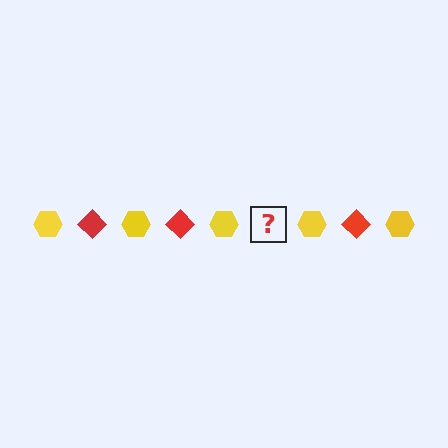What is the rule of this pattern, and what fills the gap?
The rule is that the pattern alternates between yellow hexagon and red diamond. The gap should be filled with a red diamond.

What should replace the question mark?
The question mark should be replaced with a red diamond.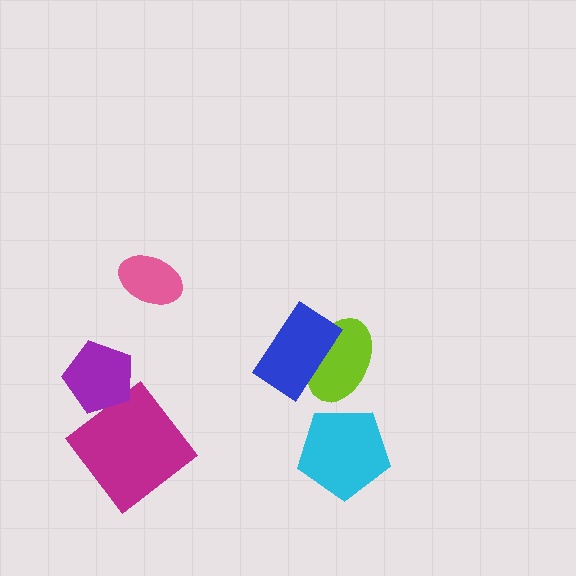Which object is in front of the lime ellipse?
The blue rectangle is in front of the lime ellipse.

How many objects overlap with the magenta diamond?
0 objects overlap with the magenta diamond.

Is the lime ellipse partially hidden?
Yes, it is partially covered by another shape.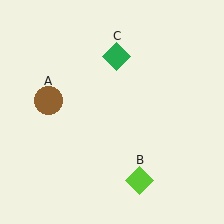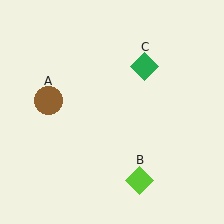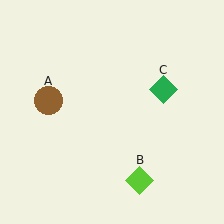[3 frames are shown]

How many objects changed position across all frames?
1 object changed position: green diamond (object C).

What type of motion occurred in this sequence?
The green diamond (object C) rotated clockwise around the center of the scene.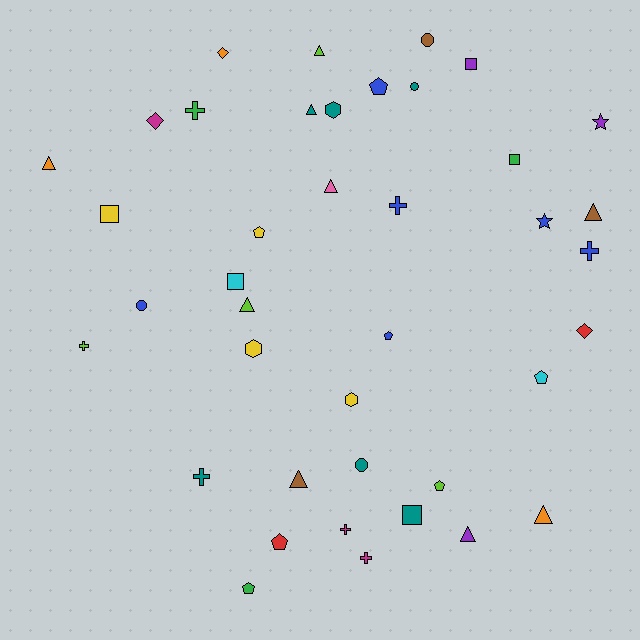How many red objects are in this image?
There are 2 red objects.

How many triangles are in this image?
There are 9 triangles.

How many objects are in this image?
There are 40 objects.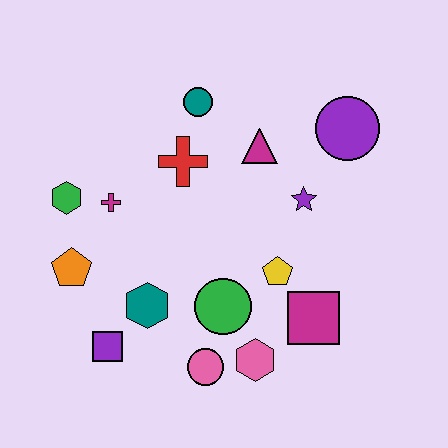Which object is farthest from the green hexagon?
The purple circle is farthest from the green hexagon.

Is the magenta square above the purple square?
Yes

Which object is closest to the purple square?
The teal hexagon is closest to the purple square.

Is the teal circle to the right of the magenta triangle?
No